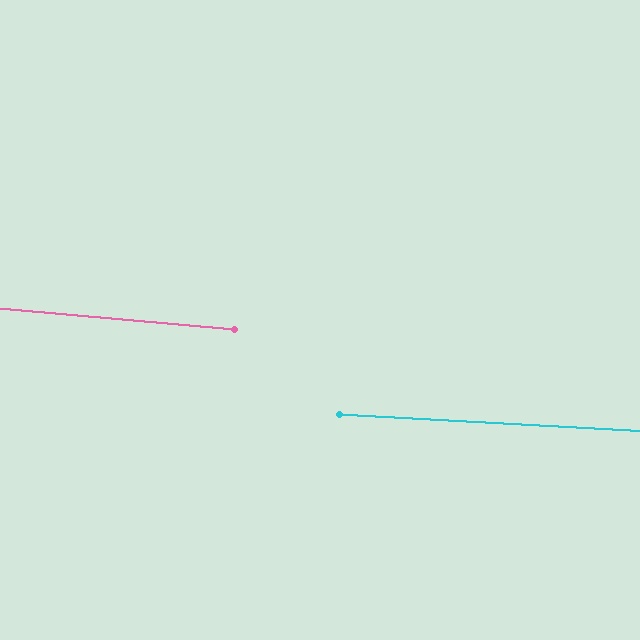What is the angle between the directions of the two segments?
Approximately 2 degrees.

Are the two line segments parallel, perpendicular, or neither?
Parallel — their directions differ by only 1.8°.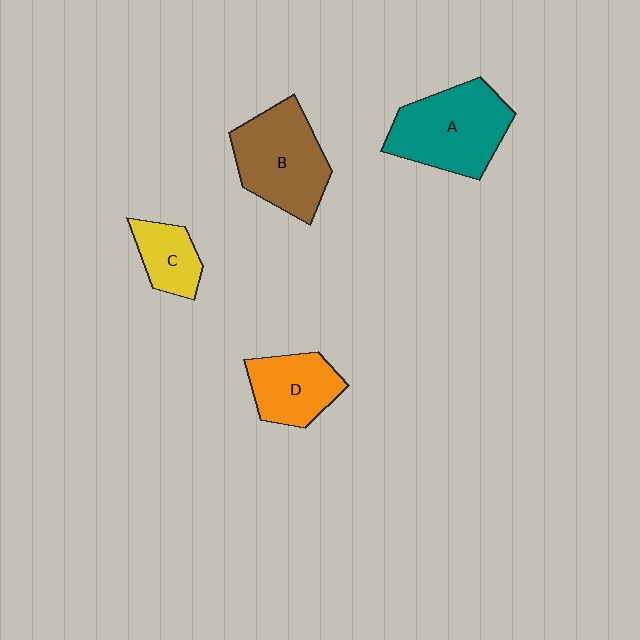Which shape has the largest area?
Shape A (teal).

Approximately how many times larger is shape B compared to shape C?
Approximately 2.1 times.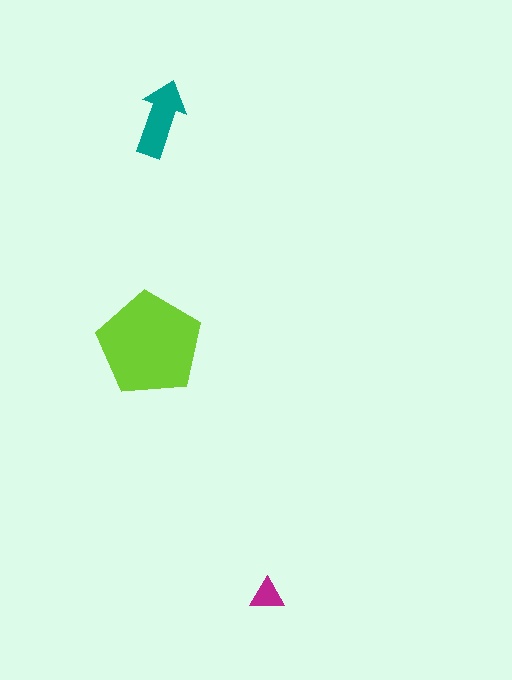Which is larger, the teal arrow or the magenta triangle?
The teal arrow.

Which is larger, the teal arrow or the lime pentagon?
The lime pentagon.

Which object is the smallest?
The magenta triangle.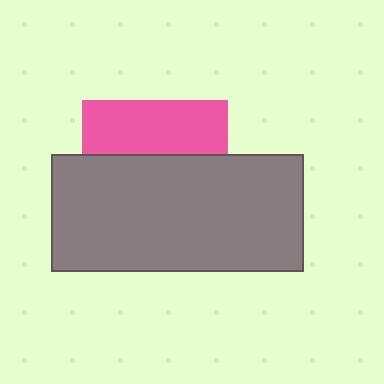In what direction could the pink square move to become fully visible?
The pink square could move up. That would shift it out from behind the gray rectangle entirely.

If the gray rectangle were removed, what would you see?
You would see the complete pink square.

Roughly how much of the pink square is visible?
A small part of it is visible (roughly 37%).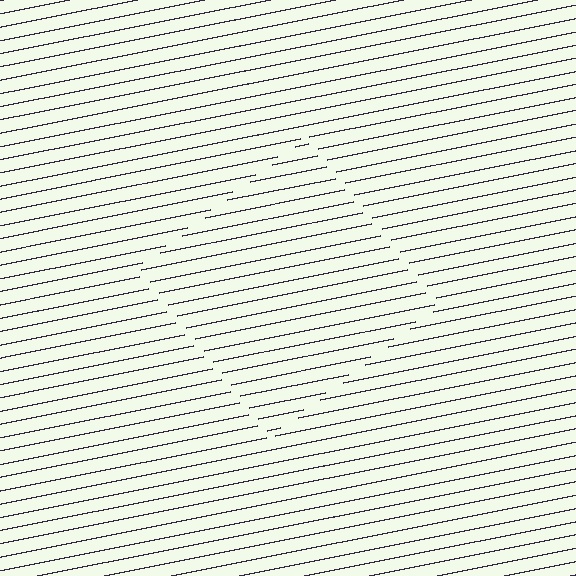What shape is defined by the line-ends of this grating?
An illusory square. The interior of the shape contains the same grating, shifted by half a period — the contour is defined by the phase discontinuity where line-ends from the inner and outer gratings abut.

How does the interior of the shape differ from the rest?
The interior of the shape contains the same grating, shifted by half a period — the contour is defined by the phase discontinuity where line-ends from the inner and outer gratings abut.